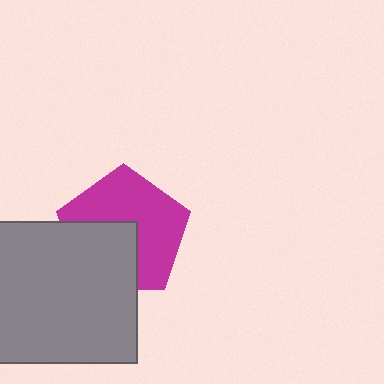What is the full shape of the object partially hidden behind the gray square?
The partially hidden object is a magenta pentagon.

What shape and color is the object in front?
The object in front is a gray square.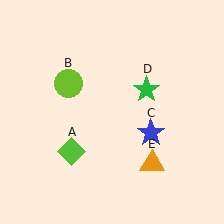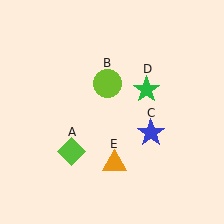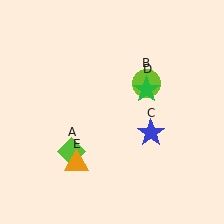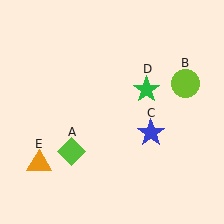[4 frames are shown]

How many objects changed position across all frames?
2 objects changed position: lime circle (object B), orange triangle (object E).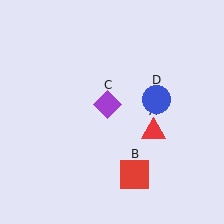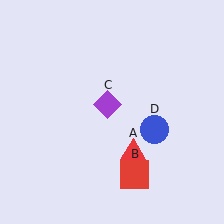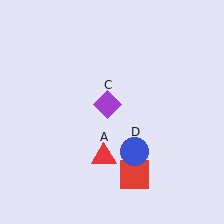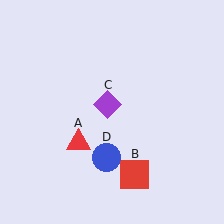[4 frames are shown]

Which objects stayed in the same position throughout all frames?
Red square (object B) and purple diamond (object C) remained stationary.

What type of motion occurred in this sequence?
The red triangle (object A), blue circle (object D) rotated clockwise around the center of the scene.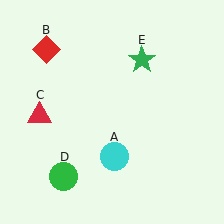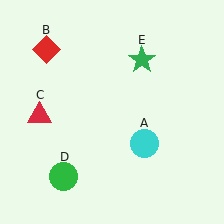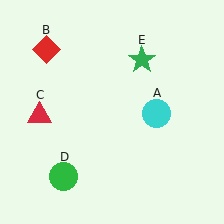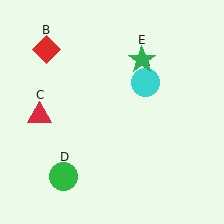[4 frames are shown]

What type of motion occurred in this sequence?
The cyan circle (object A) rotated counterclockwise around the center of the scene.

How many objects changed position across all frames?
1 object changed position: cyan circle (object A).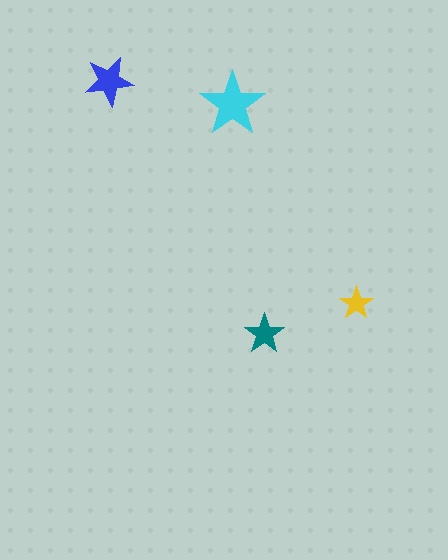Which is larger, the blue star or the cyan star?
The cyan one.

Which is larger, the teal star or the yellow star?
The teal one.